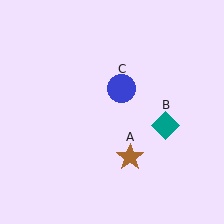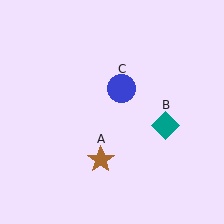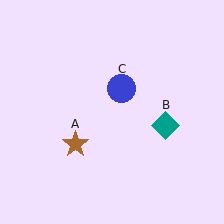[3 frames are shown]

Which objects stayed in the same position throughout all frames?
Teal diamond (object B) and blue circle (object C) remained stationary.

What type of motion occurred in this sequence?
The brown star (object A) rotated clockwise around the center of the scene.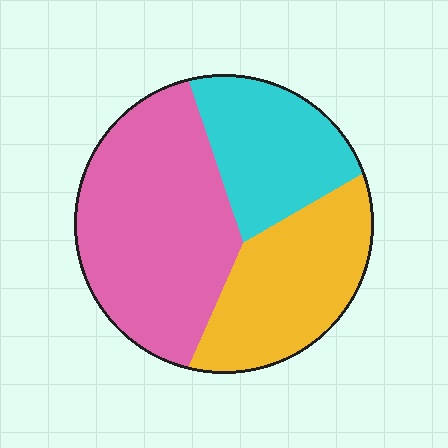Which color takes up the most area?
Pink, at roughly 45%.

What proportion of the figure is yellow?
Yellow takes up about one third (1/3) of the figure.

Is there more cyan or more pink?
Pink.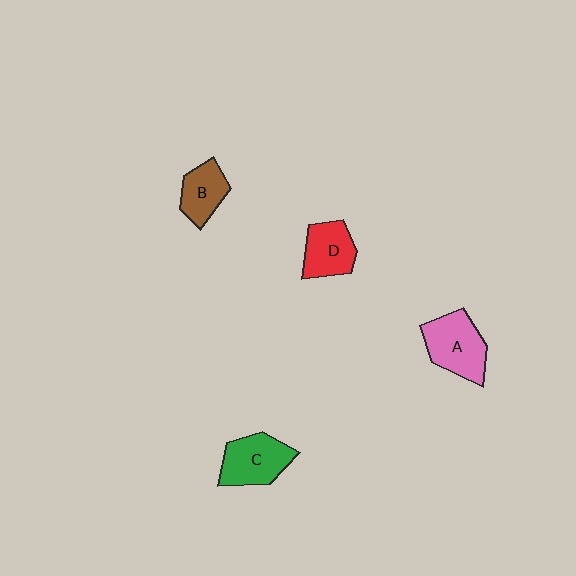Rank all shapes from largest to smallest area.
From largest to smallest: A (pink), C (green), D (red), B (brown).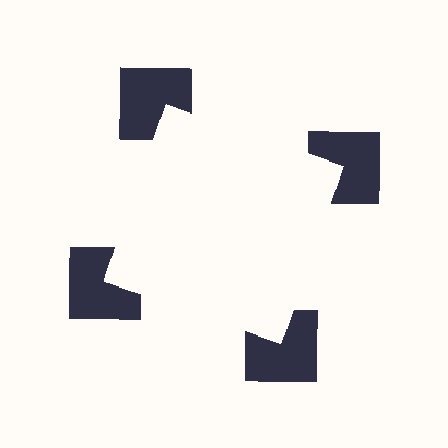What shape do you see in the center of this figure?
An illusory square — its edges are inferred from the aligned wedge cuts in the notched squares, not physically drawn.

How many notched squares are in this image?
There are 4 — one at each vertex of the illusory square.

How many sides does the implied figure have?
4 sides.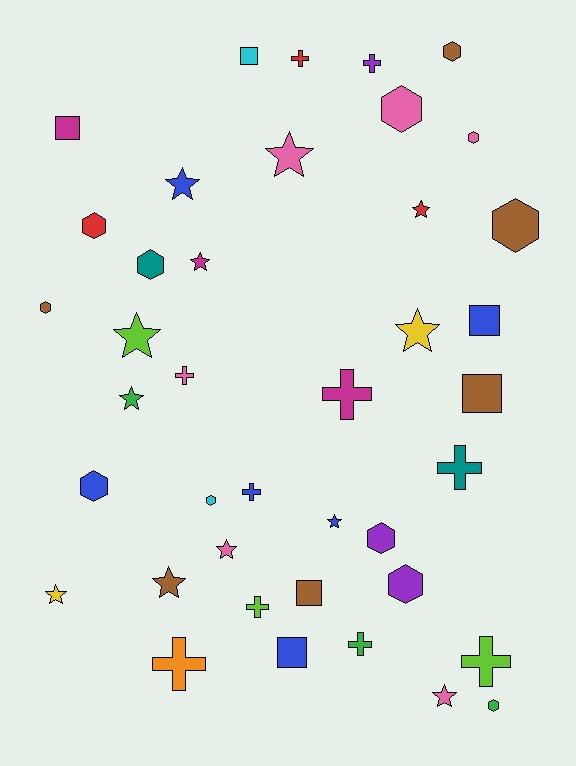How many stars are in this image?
There are 12 stars.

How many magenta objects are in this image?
There are 3 magenta objects.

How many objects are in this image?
There are 40 objects.